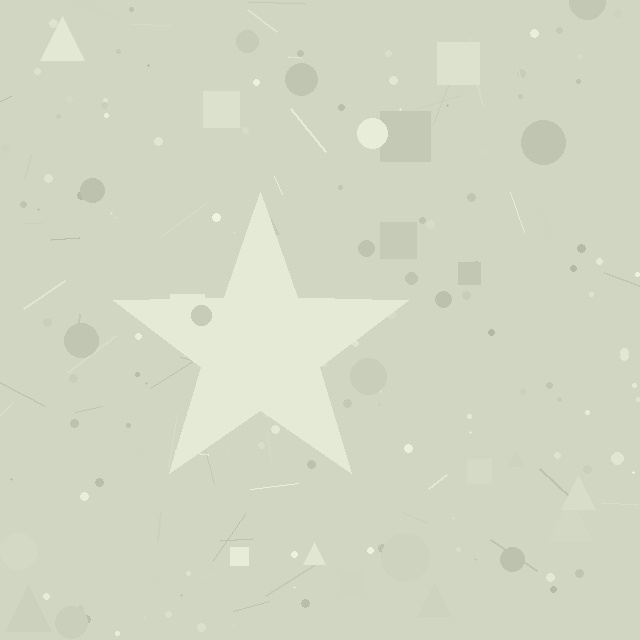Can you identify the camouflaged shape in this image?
The camouflaged shape is a star.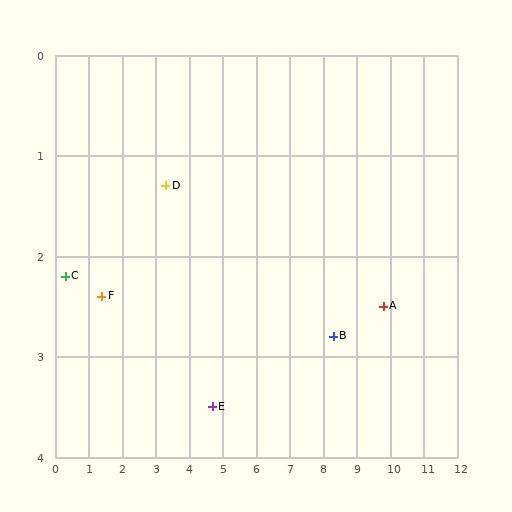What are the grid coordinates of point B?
Point B is at approximately (8.3, 2.8).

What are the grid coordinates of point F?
Point F is at approximately (1.4, 2.4).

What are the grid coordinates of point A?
Point A is at approximately (9.8, 2.5).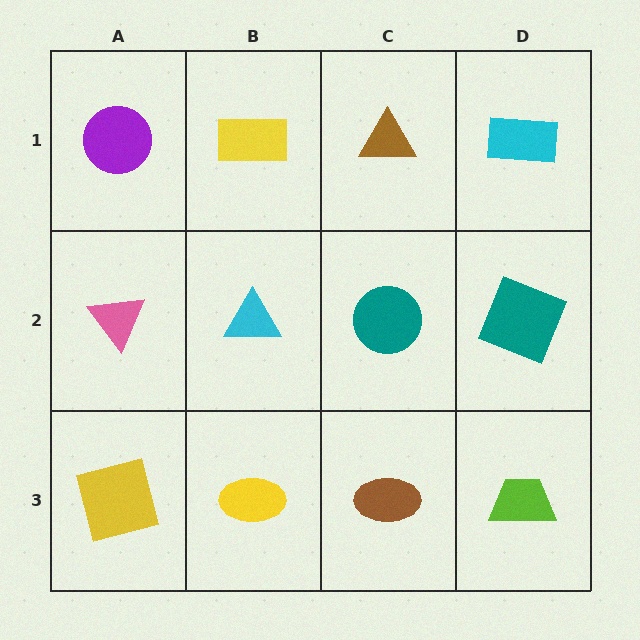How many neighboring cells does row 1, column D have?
2.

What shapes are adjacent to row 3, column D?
A teal square (row 2, column D), a brown ellipse (row 3, column C).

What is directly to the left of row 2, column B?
A pink triangle.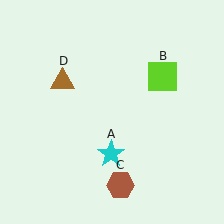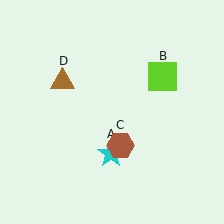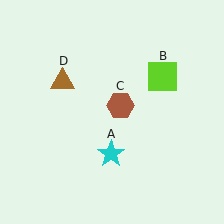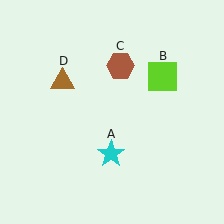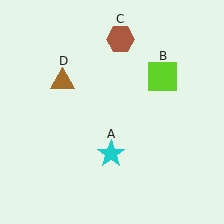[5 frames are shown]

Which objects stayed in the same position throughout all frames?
Cyan star (object A) and lime square (object B) and brown triangle (object D) remained stationary.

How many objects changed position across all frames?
1 object changed position: brown hexagon (object C).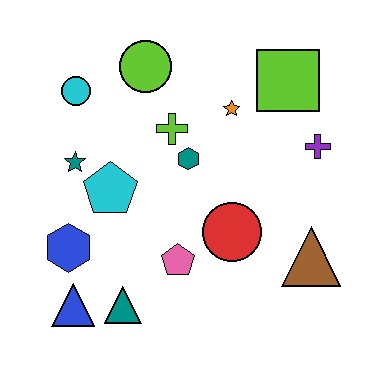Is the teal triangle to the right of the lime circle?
No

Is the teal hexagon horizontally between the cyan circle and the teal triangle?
No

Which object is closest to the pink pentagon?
The red circle is closest to the pink pentagon.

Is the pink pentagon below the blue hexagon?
Yes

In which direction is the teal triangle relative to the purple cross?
The teal triangle is to the left of the purple cross.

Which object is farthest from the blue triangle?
The lime square is farthest from the blue triangle.